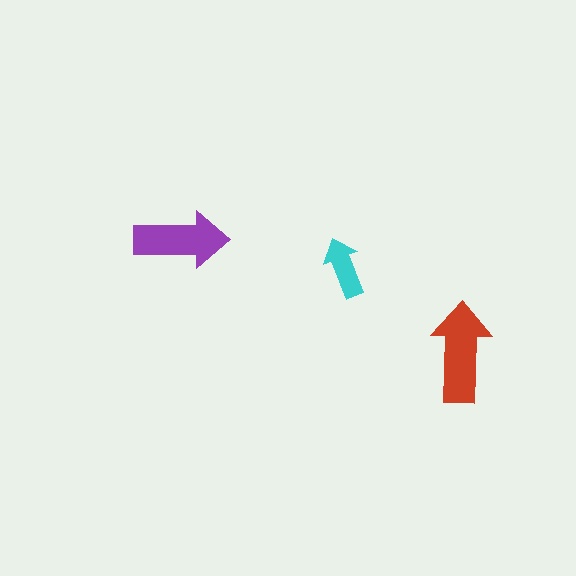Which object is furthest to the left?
The purple arrow is leftmost.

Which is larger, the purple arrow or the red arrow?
The red one.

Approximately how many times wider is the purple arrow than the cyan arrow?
About 1.5 times wider.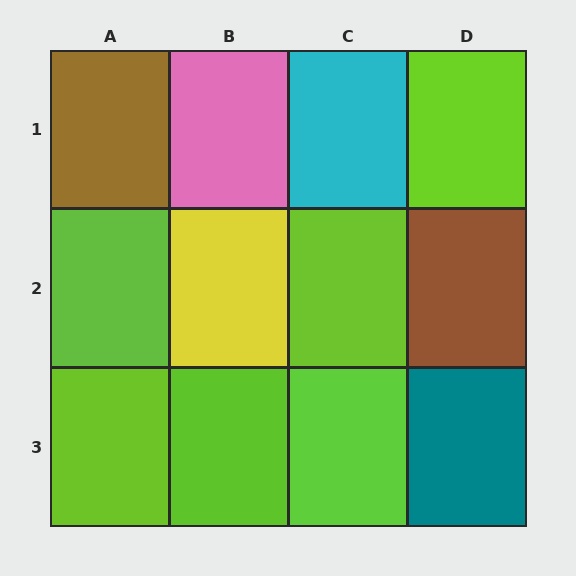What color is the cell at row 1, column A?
Brown.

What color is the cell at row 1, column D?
Lime.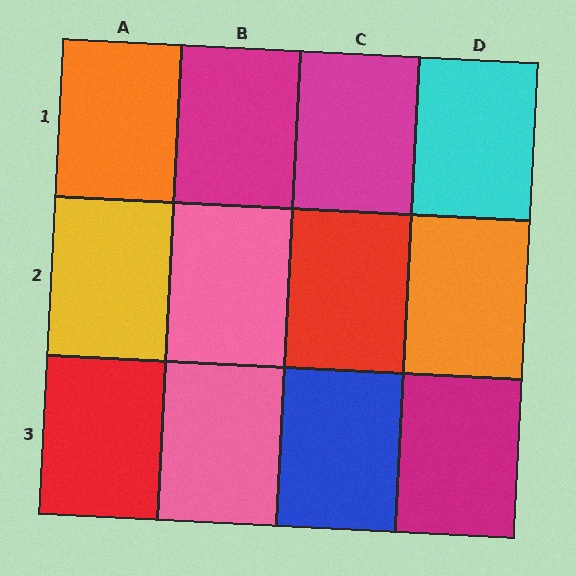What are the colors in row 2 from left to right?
Yellow, pink, red, orange.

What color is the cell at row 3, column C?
Blue.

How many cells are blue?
1 cell is blue.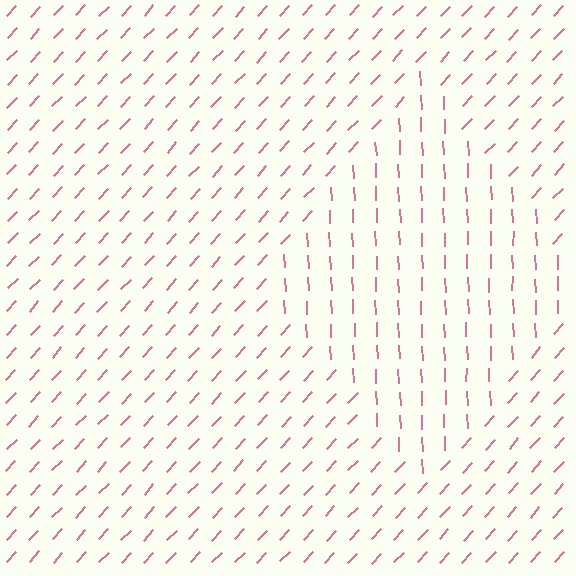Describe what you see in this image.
The image is filled with small pink line segments. A diamond region in the image has lines oriented differently from the surrounding lines, creating a visible texture boundary.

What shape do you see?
I see a diamond.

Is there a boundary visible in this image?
Yes, there is a texture boundary formed by a change in line orientation.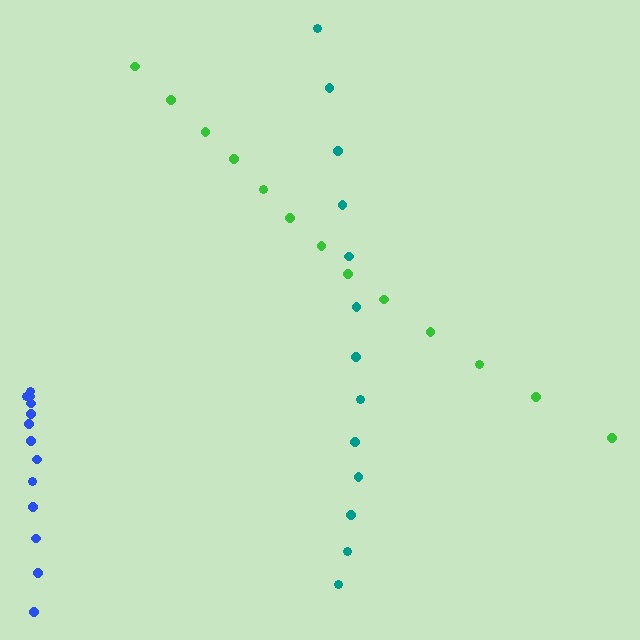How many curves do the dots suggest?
There are 3 distinct paths.